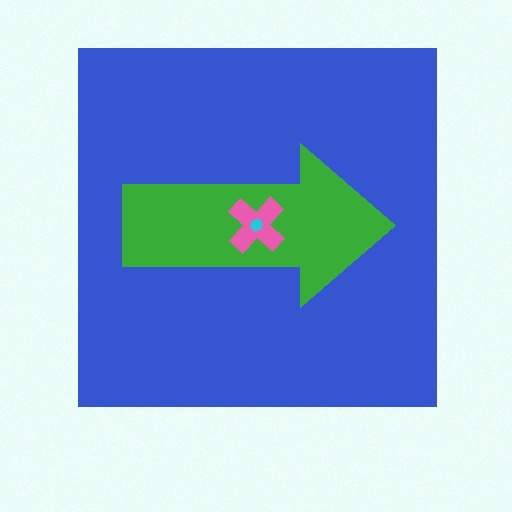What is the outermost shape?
The blue square.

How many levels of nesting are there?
4.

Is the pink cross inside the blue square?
Yes.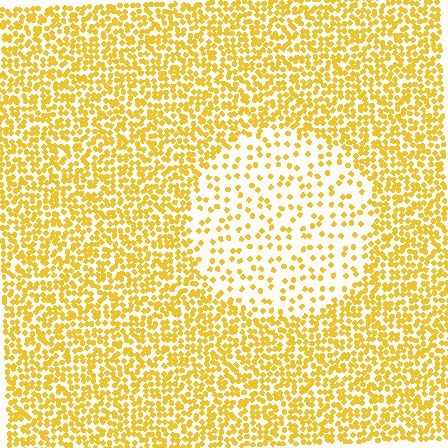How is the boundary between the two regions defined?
The boundary is defined by a change in element density (approximately 2.7x ratio). All elements are the same color, size, and shape.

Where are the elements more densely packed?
The elements are more densely packed outside the circle boundary.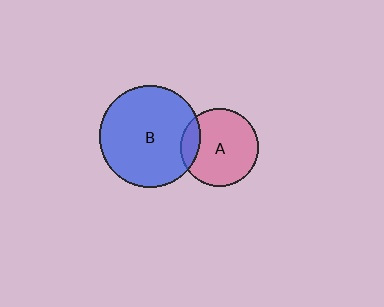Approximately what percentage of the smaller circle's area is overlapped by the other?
Approximately 15%.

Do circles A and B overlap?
Yes.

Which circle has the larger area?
Circle B (blue).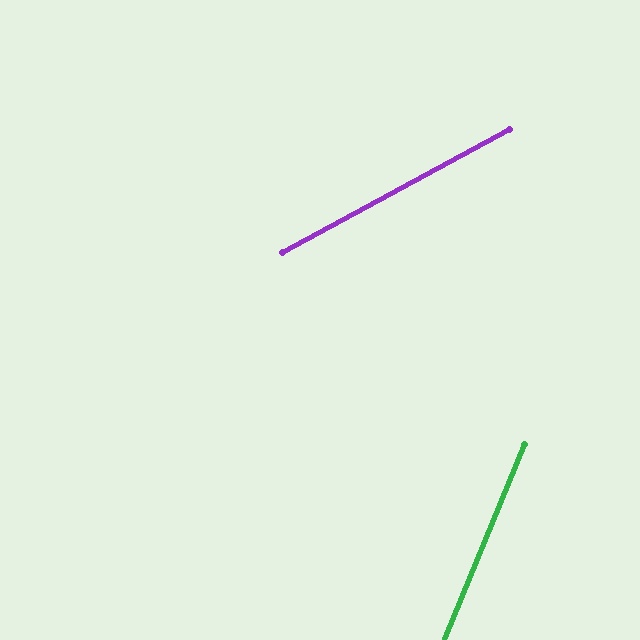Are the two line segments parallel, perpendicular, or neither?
Neither parallel nor perpendicular — they differ by about 39°.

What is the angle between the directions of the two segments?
Approximately 39 degrees.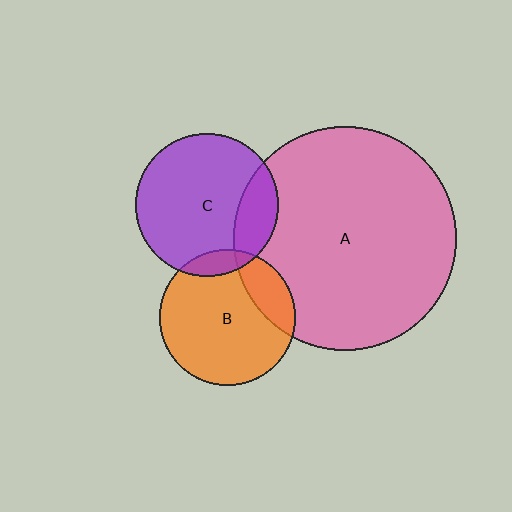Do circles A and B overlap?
Yes.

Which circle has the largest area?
Circle A (pink).